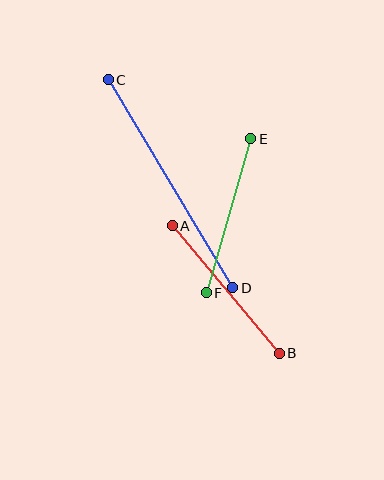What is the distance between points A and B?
The distance is approximately 166 pixels.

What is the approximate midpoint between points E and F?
The midpoint is at approximately (229, 216) pixels.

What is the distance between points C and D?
The distance is approximately 242 pixels.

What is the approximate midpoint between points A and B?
The midpoint is at approximately (226, 289) pixels.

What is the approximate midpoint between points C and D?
The midpoint is at approximately (170, 184) pixels.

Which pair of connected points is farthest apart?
Points C and D are farthest apart.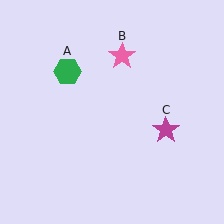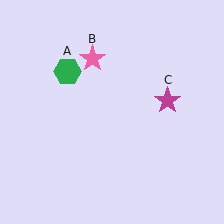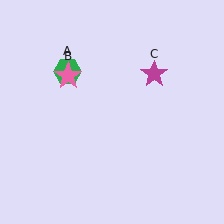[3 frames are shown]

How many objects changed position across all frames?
2 objects changed position: pink star (object B), magenta star (object C).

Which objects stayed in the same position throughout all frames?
Green hexagon (object A) remained stationary.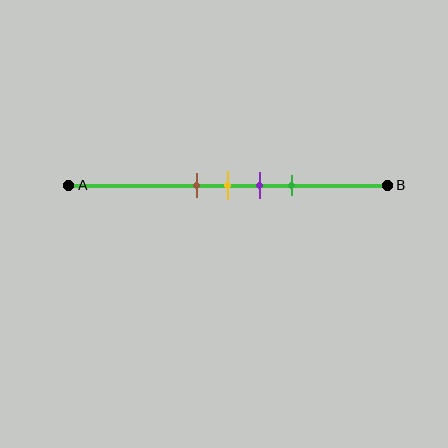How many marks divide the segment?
There are 4 marks dividing the segment.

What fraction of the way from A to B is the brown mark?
The brown mark is approximately 40% (0.4) of the way from A to B.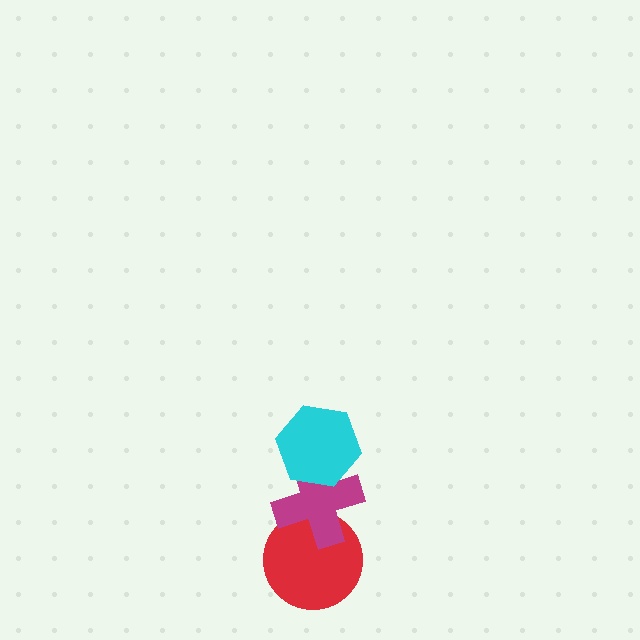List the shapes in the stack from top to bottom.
From top to bottom: the cyan hexagon, the magenta cross, the red circle.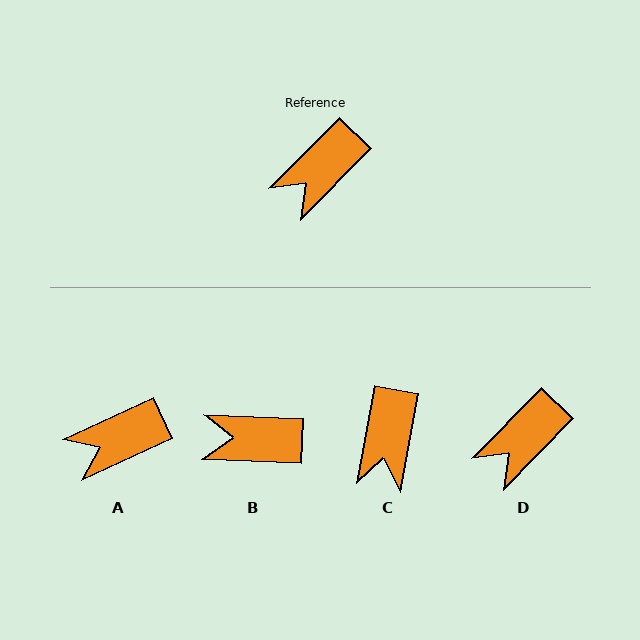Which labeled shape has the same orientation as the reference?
D.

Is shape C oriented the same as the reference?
No, it is off by about 34 degrees.